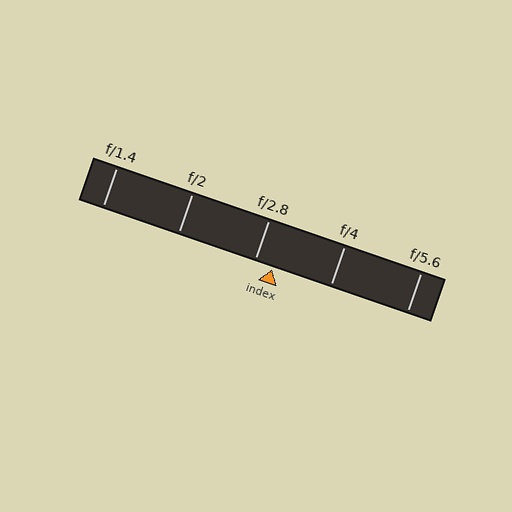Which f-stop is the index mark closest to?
The index mark is closest to f/2.8.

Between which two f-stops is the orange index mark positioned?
The index mark is between f/2.8 and f/4.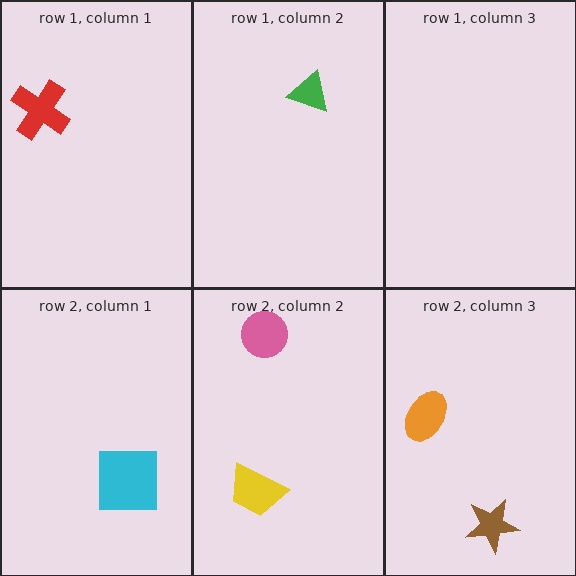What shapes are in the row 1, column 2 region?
The green triangle.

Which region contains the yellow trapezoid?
The row 2, column 2 region.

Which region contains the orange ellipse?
The row 2, column 3 region.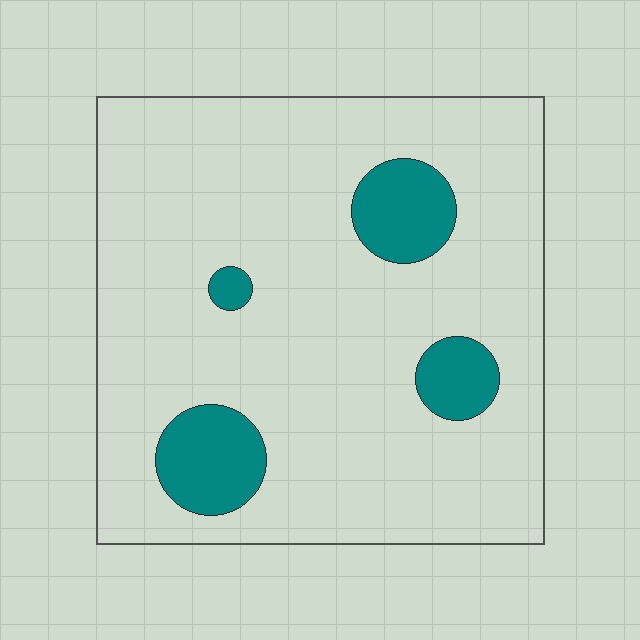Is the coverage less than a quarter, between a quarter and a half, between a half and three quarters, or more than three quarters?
Less than a quarter.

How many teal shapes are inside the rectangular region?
4.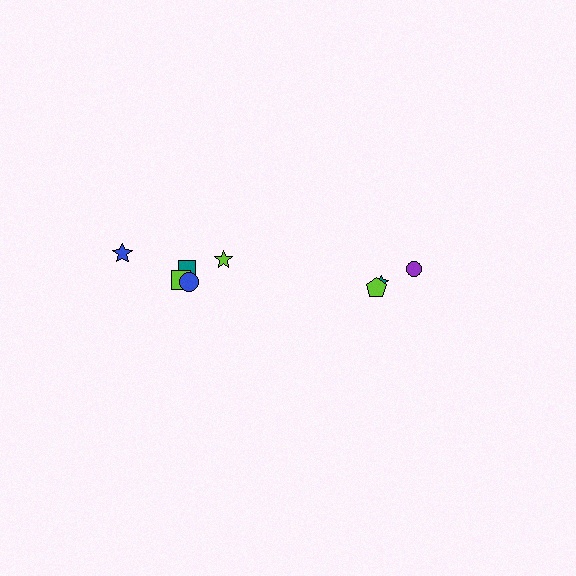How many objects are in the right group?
There are 3 objects.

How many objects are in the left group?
There are 5 objects.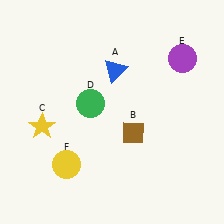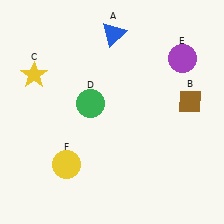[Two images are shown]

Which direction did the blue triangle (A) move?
The blue triangle (A) moved up.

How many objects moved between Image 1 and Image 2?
3 objects moved between the two images.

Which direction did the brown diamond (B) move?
The brown diamond (B) moved right.